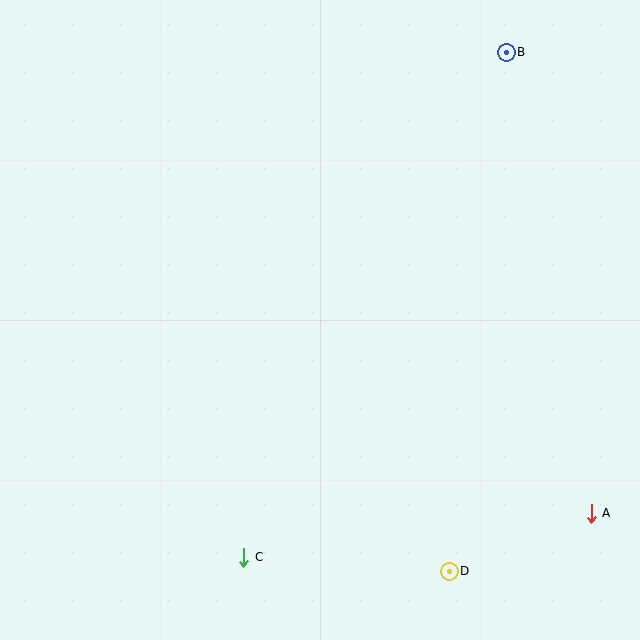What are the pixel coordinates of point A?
Point A is at (591, 513).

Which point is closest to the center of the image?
Point C at (244, 557) is closest to the center.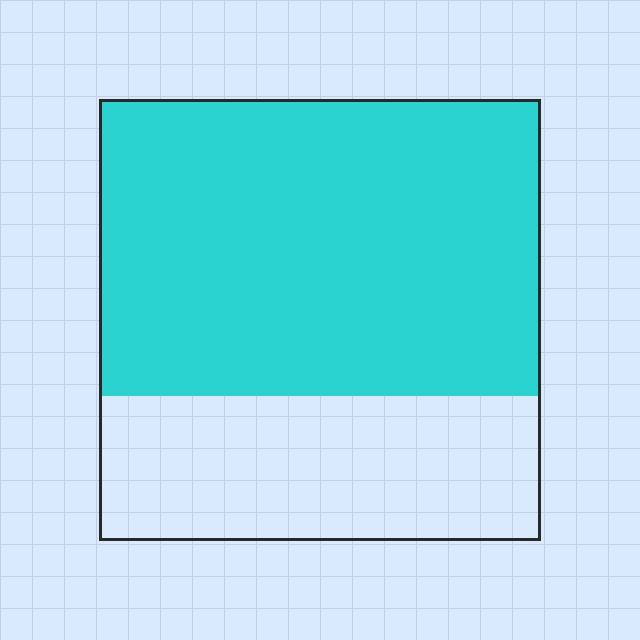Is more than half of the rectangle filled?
Yes.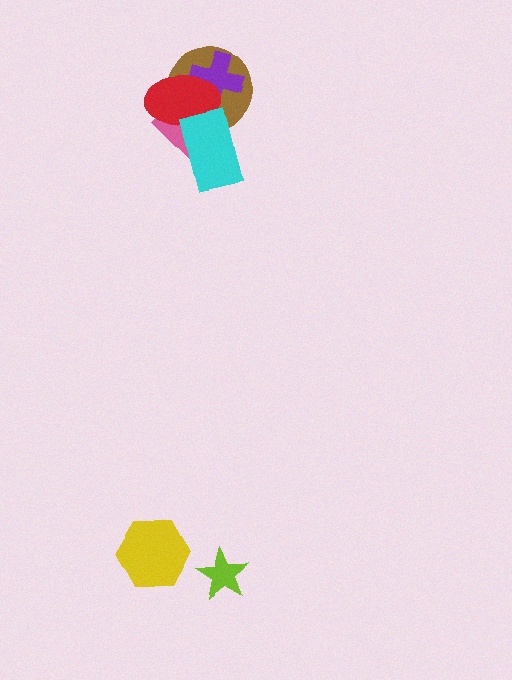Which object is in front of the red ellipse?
The cyan rectangle is in front of the red ellipse.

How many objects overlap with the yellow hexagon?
0 objects overlap with the yellow hexagon.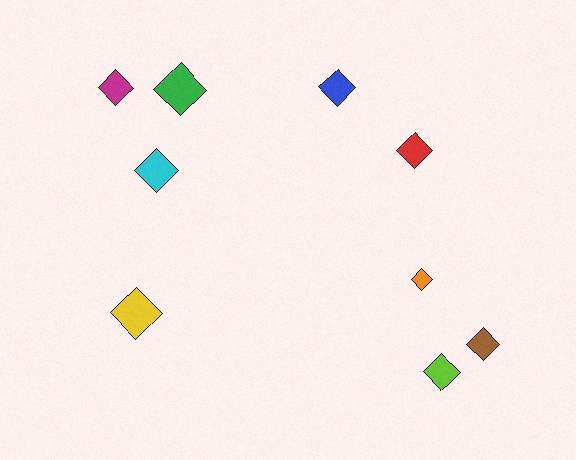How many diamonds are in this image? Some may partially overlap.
There are 9 diamonds.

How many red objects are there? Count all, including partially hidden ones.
There is 1 red object.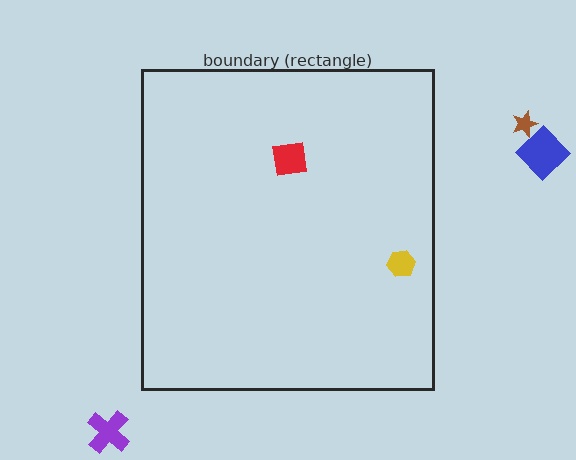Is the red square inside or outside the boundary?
Inside.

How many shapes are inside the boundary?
2 inside, 3 outside.